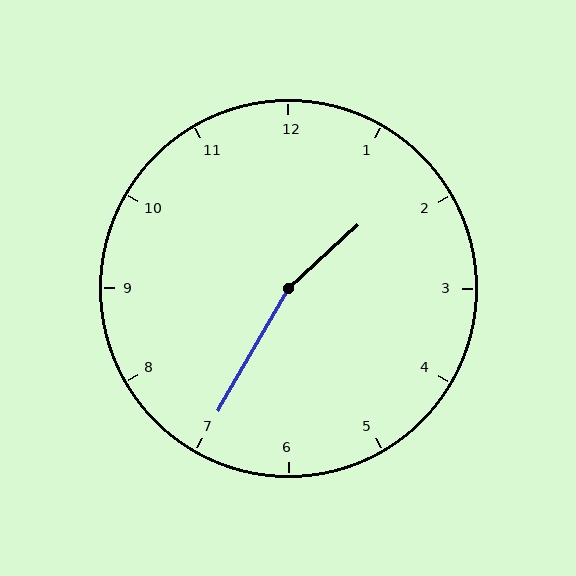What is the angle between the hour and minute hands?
Approximately 162 degrees.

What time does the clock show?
1:35.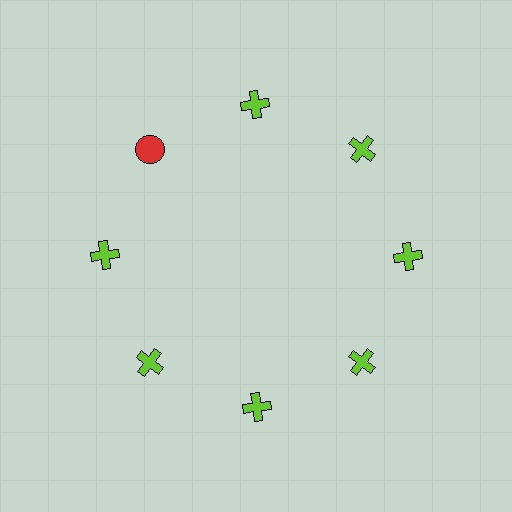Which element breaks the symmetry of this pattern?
The red circle at roughly the 10 o'clock position breaks the symmetry. All other shapes are lime crosses.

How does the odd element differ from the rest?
It differs in both color (red instead of lime) and shape (circle instead of cross).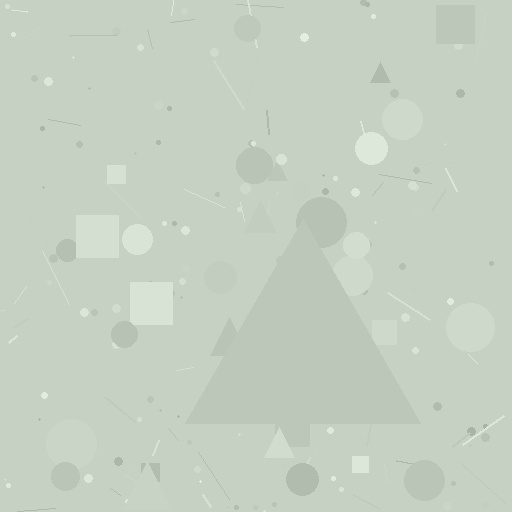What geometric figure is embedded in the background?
A triangle is embedded in the background.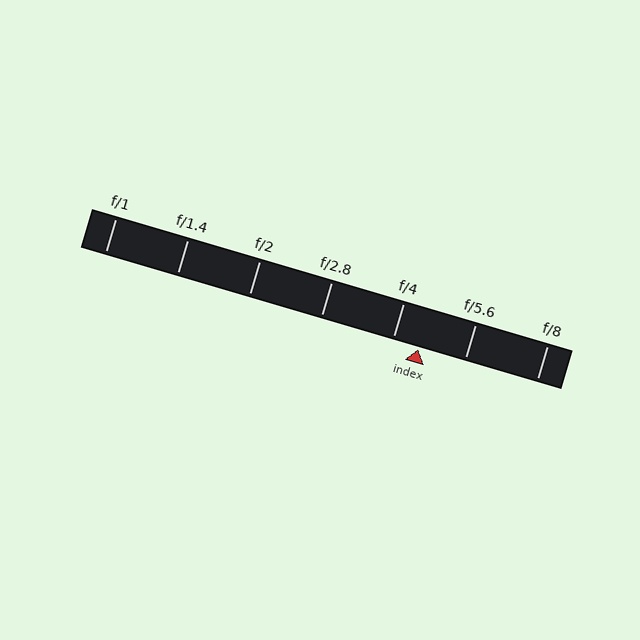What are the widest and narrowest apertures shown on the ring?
The widest aperture shown is f/1 and the narrowest is f/8.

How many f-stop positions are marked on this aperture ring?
There are 7 f-stop positions marked.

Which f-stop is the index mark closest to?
The index mark is closest to f/4.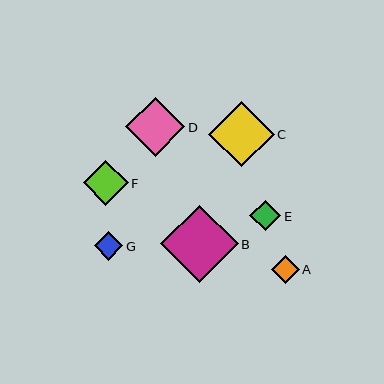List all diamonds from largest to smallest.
From largest to smallest: B, C, D, F, E, G, A.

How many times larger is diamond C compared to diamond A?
Diamond C is approximately 2.3 times the size of diamond A.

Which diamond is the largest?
Diamond B is the largest with a size of approximately 78 pixels.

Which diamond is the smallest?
Diamond A is the smallest with a size of approximately 28 pixels.